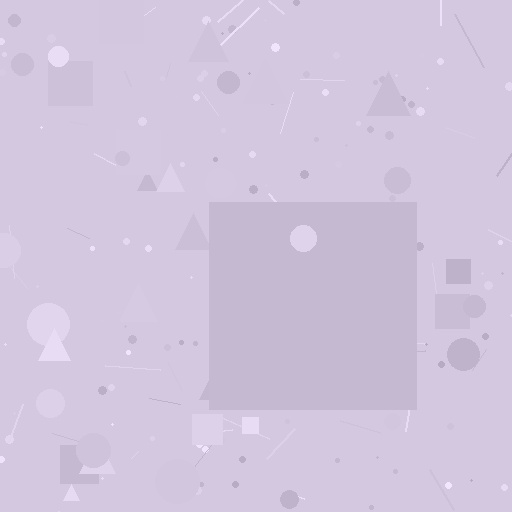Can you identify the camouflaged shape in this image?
The camouflaged shape is a square.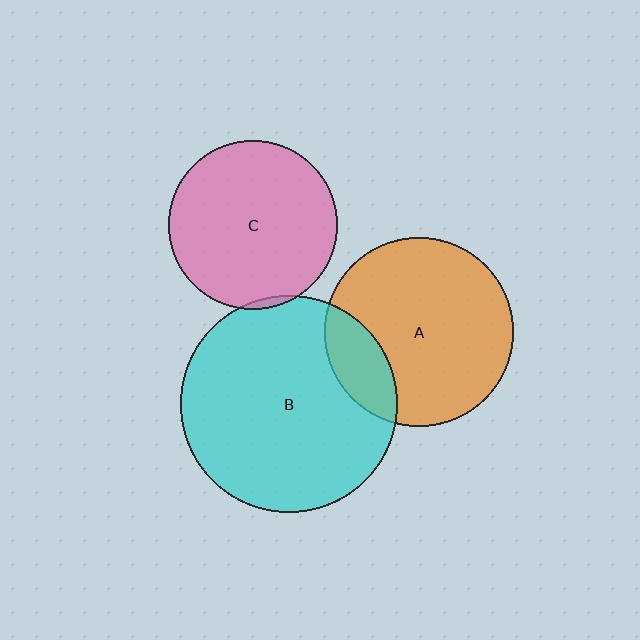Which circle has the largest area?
Circle B (cyan).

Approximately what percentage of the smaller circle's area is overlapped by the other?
Approximately 5%.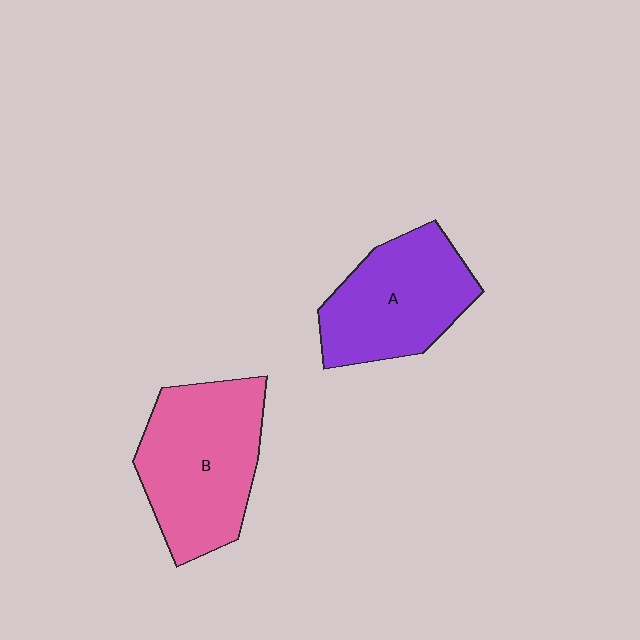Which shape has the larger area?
Shape B (pink).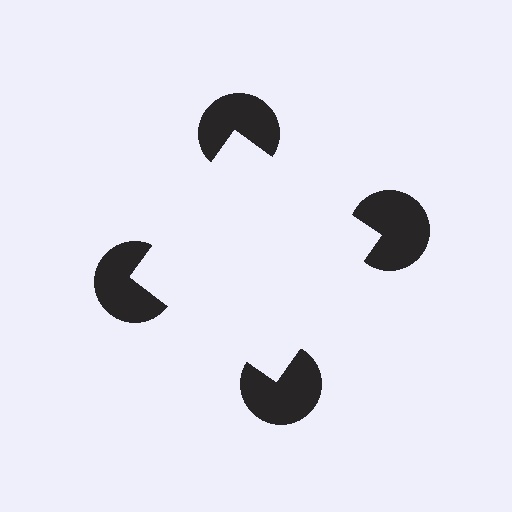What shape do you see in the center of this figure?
An illusory square — its edges are inferred from the aligned wedge cuts in the pac-man discs, not physically drawn.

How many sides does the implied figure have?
4 sides.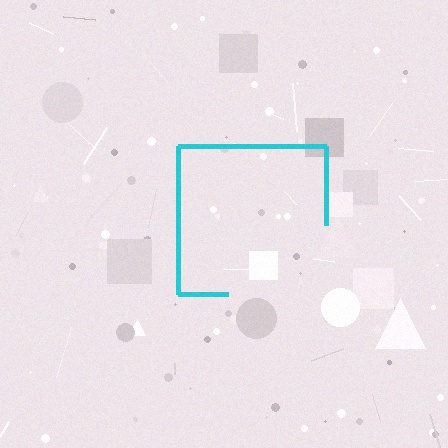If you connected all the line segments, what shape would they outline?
They would outline a square.